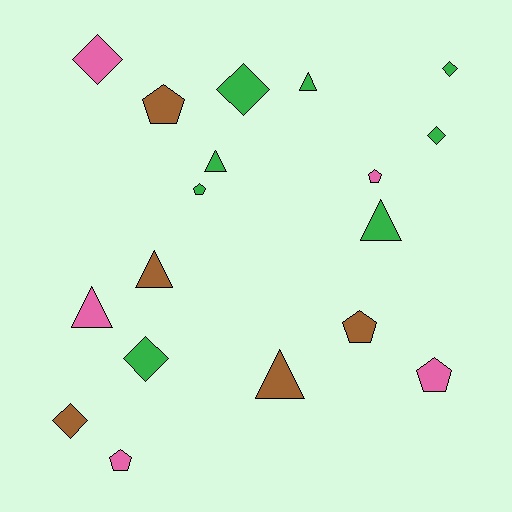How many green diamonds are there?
There are 4 green diamonds.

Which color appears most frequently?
Green, with 8 objects.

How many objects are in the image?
There are 18 objects.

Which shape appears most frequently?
Pentagon, with 6 objects.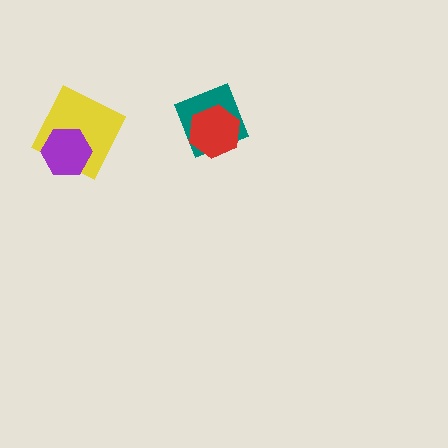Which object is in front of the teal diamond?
The red hexagon is in front of the teal diamond.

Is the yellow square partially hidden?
Yes, it is partially covered by another shape.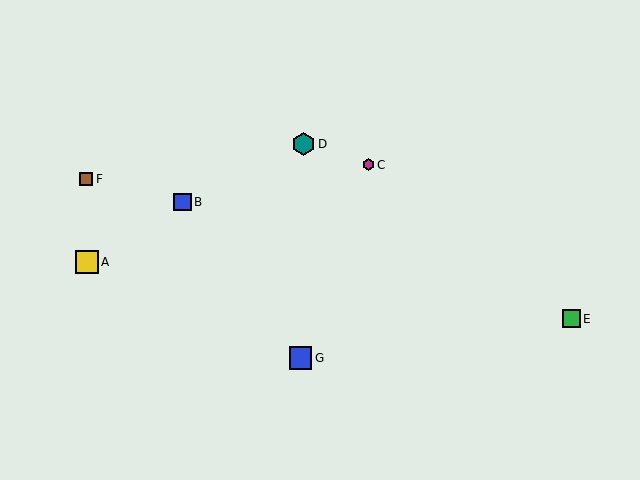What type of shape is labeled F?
Shape F is a brown square.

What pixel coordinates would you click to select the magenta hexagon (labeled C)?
Click at (368, 165) to select the magenta hexagon C.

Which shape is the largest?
The yellow square (labeled A) is the largest.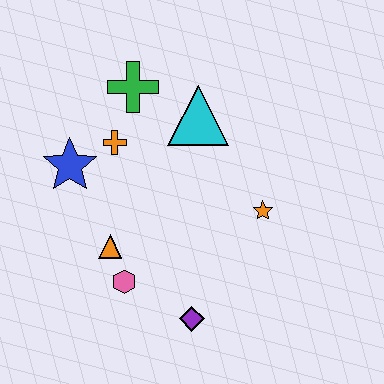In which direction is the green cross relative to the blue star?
The green cross is above the blue star.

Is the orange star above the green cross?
No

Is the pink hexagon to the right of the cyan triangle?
No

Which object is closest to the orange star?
The cyan triangle is closest to the orange star.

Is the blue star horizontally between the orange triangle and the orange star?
No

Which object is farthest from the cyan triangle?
The purple diamond is farthest from the cyan triangle.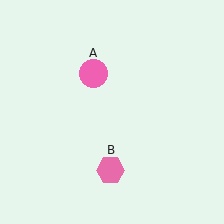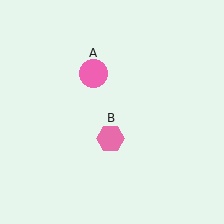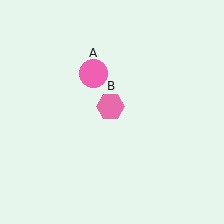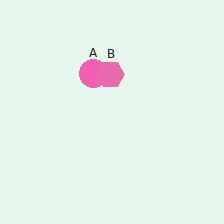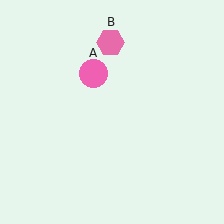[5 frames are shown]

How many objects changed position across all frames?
1 object changed position: pink hexagon (object B).